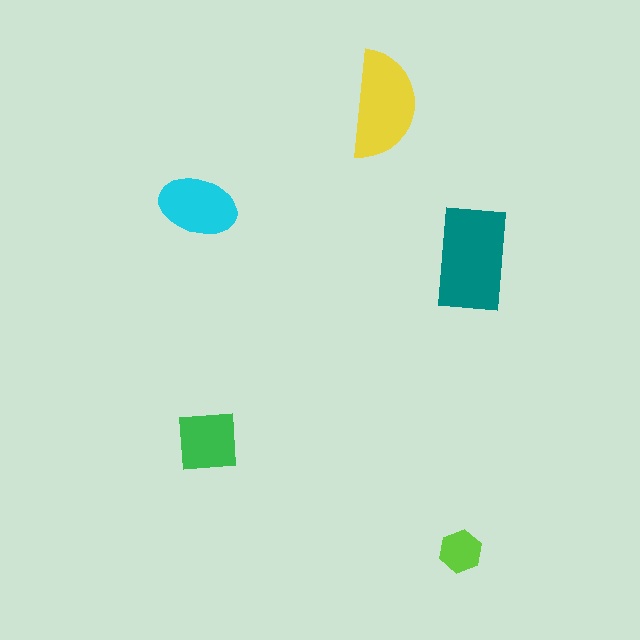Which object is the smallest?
The lime hexagon.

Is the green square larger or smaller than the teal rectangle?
Smaller.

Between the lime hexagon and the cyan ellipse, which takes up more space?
The cyan ellipse.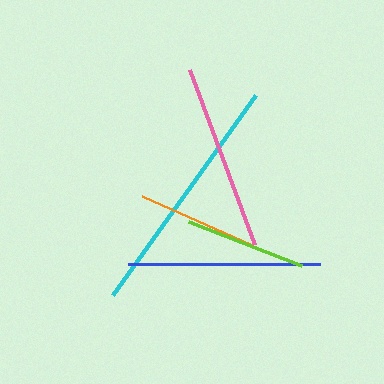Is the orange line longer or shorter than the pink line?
The pink line is longer than the orange line.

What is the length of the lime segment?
The lime segment is approximately 121 pixels long.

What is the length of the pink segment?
The pink segment is approximately 186 pixels long.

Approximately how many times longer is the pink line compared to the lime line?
The pink line is approximately 1.5 times the length of the lime line.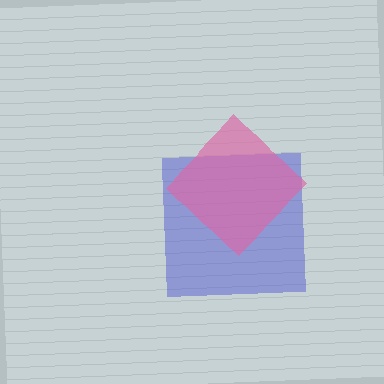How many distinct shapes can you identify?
There are 2 distinct shapes: a blue square, a pink diamond.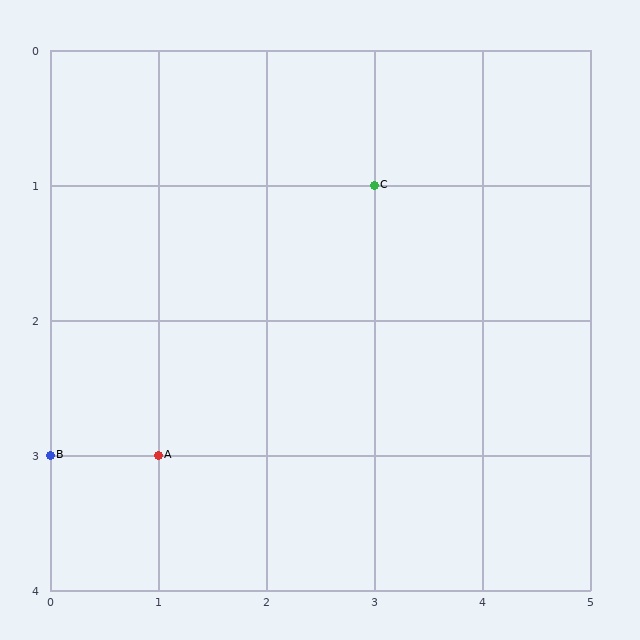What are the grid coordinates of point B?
Point B is at grid coordinates (0, 3).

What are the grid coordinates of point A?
Point A is at grid coordinates (1, 3).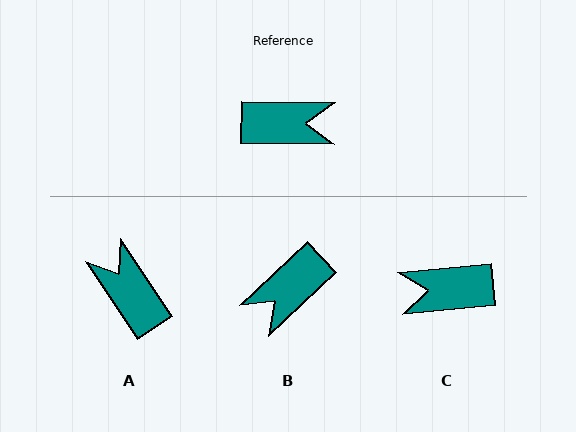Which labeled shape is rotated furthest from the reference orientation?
C, about 174 degrees away.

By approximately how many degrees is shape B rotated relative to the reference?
Approximately 137 degrees clockwise.